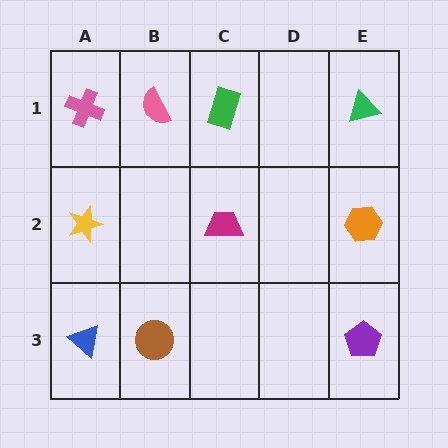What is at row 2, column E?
An orange hexagon.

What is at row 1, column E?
A green triangle.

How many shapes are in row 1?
4 shapes.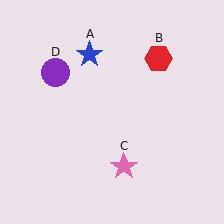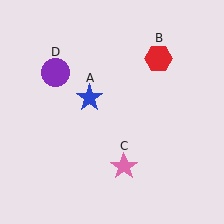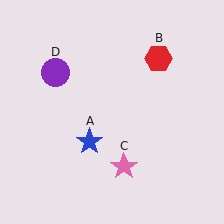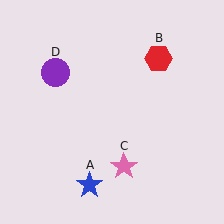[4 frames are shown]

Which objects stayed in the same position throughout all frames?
Red hexagon (object B) and pink star (object C) and purple circle (object D) remained stationary.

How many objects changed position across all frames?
1 object changed position: blue star (object A).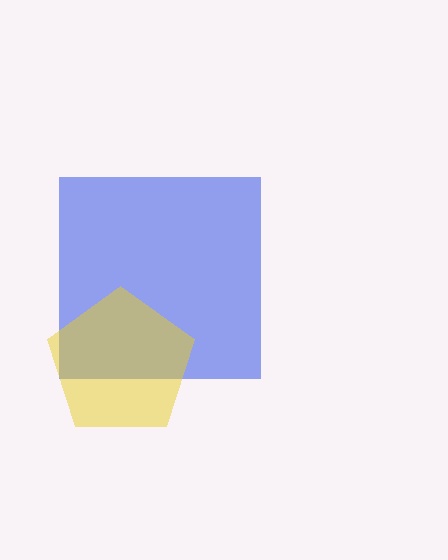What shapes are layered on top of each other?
The layered shapes are: a blue square, a yellow pentagon.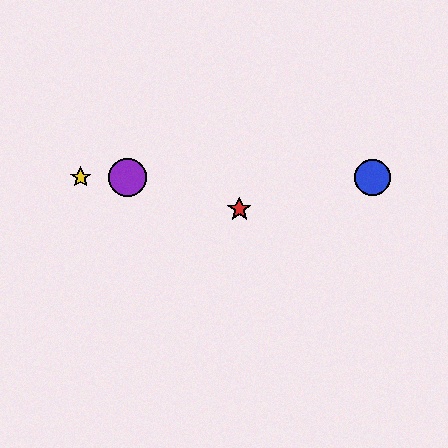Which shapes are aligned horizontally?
The blue circle, the green star, the yellow star, the purple circle are aligned horizontally.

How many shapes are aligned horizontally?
4 shapes (the blue circle, the green star, the yellow star, the purple circle) are aligned horizontally.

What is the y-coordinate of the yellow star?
The yellow star is at y≈177.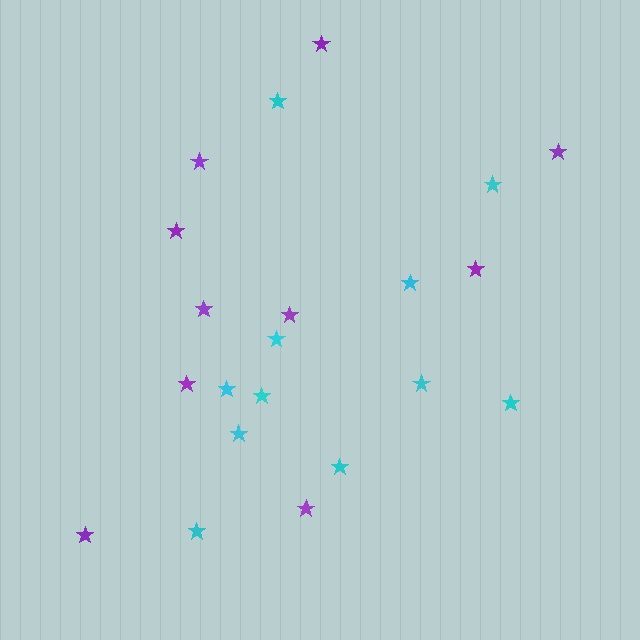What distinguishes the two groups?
There are 2 groups: one group of purple stars (10) and one group of cyan stars (11).